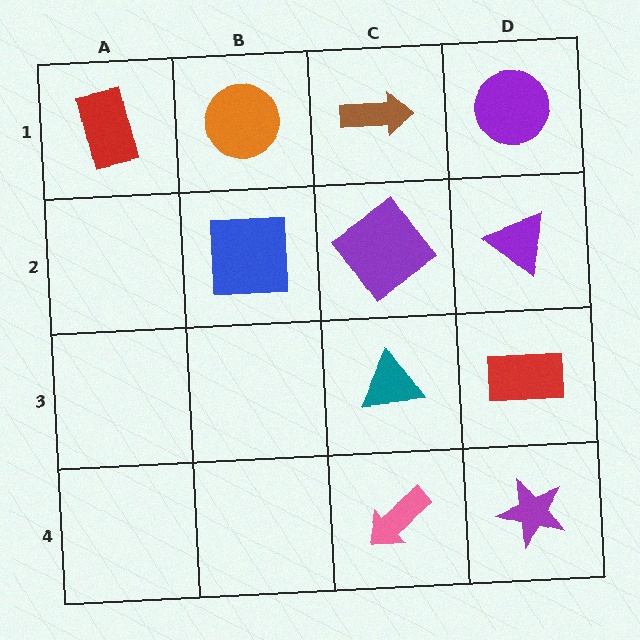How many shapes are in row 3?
2 shapes.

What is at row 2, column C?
A purple diamond.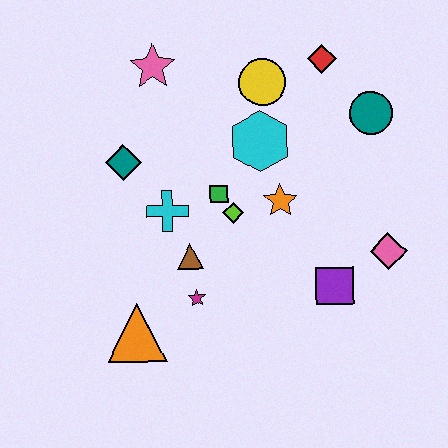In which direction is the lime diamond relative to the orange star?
The lime diamond is to the left of the orange star.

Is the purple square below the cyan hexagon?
Yes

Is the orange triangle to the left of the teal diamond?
No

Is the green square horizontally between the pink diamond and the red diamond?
No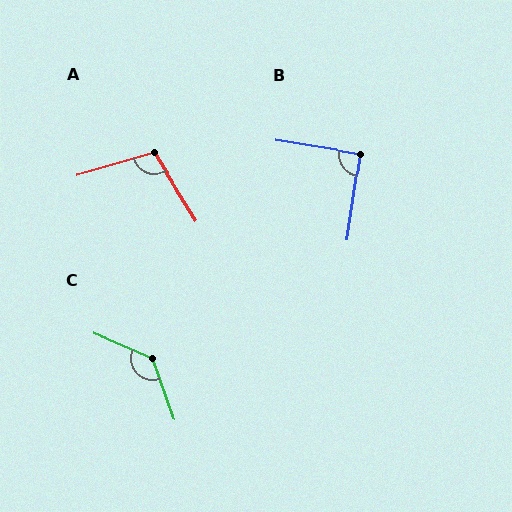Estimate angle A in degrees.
Approximately 106 degrees.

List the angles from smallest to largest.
B (91°), A (106°), C (133°).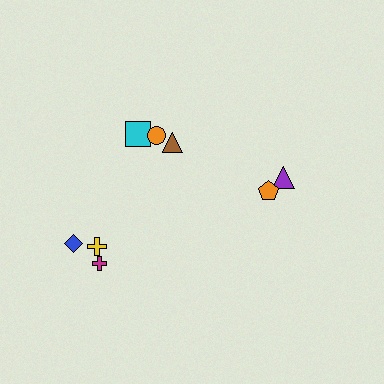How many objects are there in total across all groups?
There are 8 objects.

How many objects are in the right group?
There are 3 objects.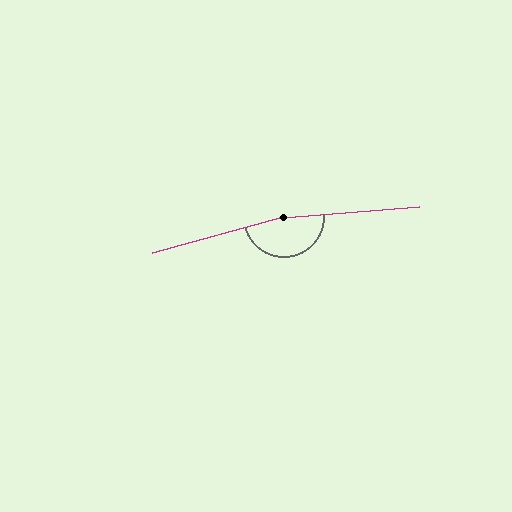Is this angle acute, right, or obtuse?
It is obtuse.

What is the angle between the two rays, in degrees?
Approximately 169 degrees.